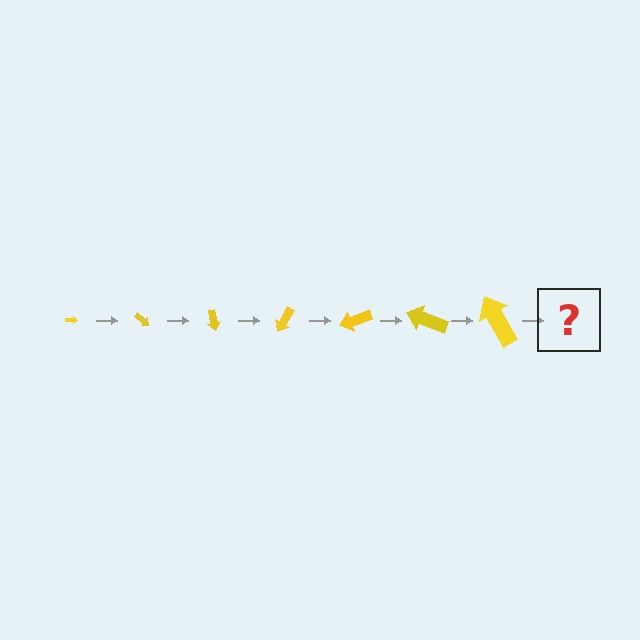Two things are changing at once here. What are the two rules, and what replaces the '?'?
The two rules are that the arrow grows larger each step and it rotates 40 degrees each step. The '?' should be an arrow, larger than the previous one and rotated 280 degrees from the start.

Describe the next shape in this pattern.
It should be an arrow, larger than the previous one and rotated 280 degrees from the start.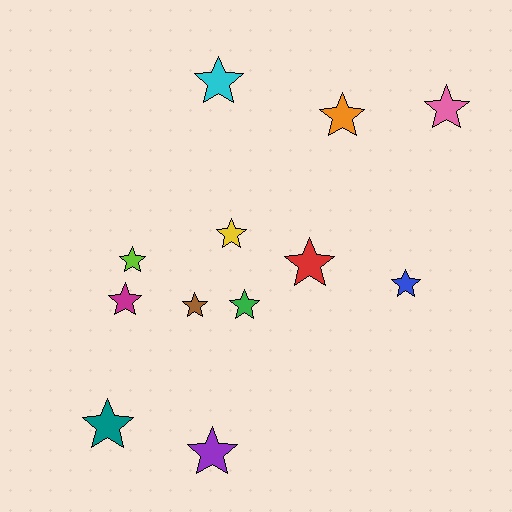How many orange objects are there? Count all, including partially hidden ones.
There is 1 orange object.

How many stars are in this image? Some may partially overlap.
There are 12 stars.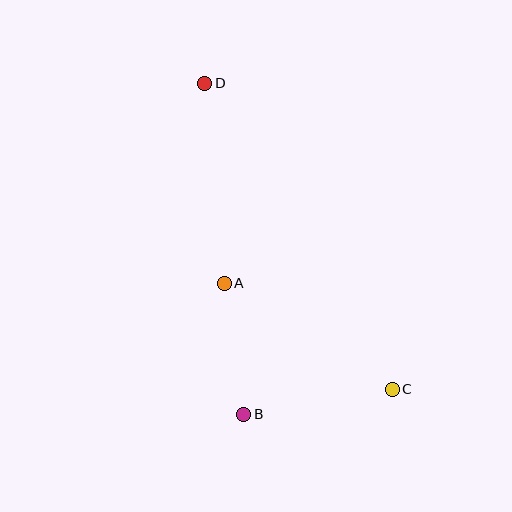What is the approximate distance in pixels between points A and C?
The distance between A and C is approximately 199 pixels.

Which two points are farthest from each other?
Points C and D are farthest from each other.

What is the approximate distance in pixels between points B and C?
The distance between B and C is approximately 151 pixels.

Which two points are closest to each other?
Points A and B are closest to each other.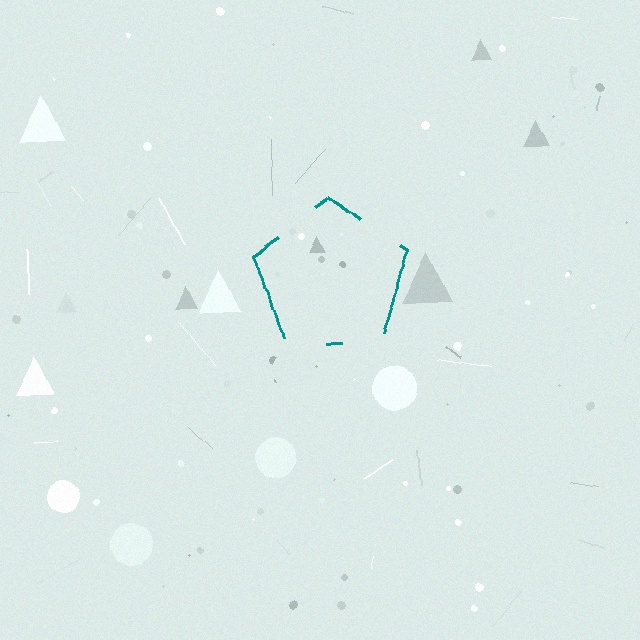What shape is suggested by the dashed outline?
The dashed outline suggests a pentagon.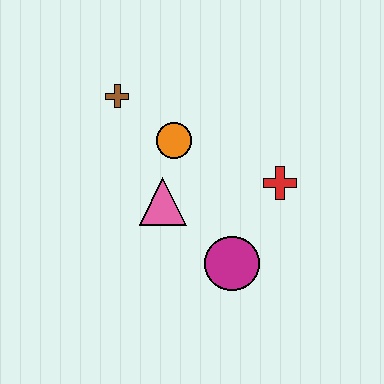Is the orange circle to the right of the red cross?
No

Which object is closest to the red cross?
The magenta circle is closest to the red cross.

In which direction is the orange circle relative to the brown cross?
The orange circle is to the right of the brown cross.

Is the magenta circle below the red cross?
Yes